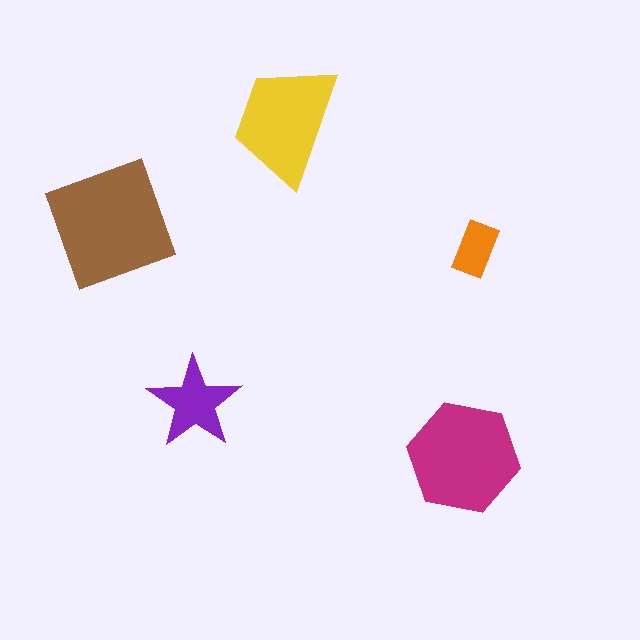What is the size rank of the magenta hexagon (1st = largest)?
2nd.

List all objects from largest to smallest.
The brown square, the magenta hexagon, the yellow trapezoid, the purple star, the orange rectangle.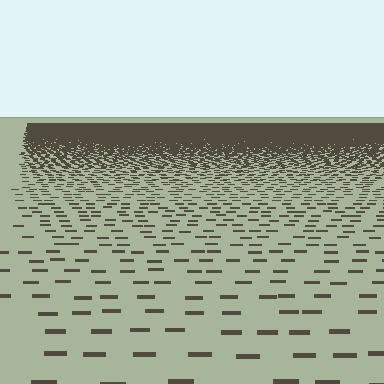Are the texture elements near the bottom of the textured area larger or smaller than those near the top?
Larger. Near the bottom, elements are closer to the viewer and appear at a bigger on-screen size.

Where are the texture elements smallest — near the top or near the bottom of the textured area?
Near the top.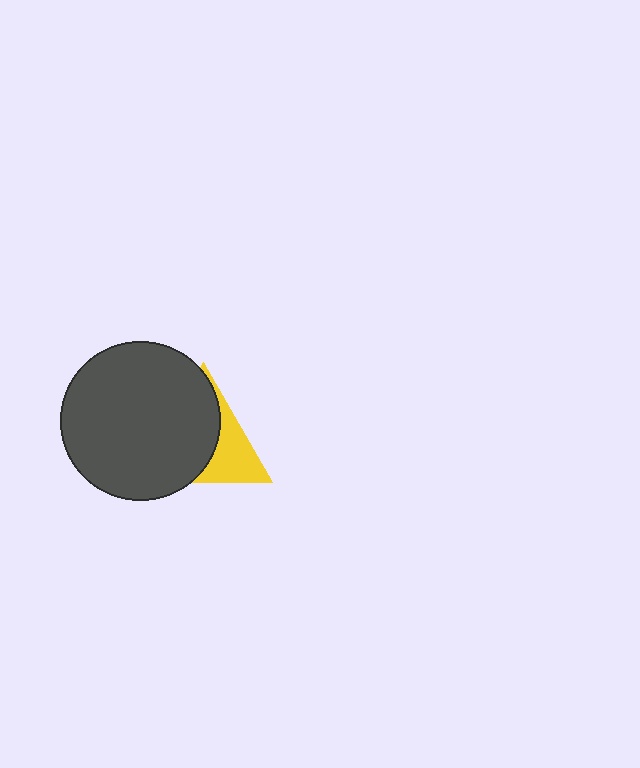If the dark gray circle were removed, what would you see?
You would see the complete yellow triangle.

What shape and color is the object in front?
The object in front is a dark gray circle.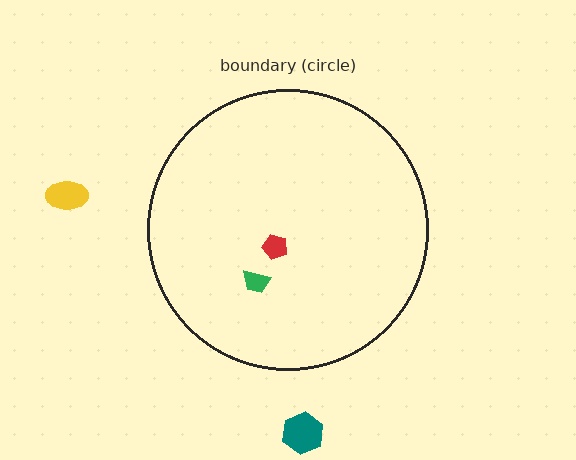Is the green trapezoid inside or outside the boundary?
Inside.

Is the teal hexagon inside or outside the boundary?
Outside.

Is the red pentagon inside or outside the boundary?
Inside.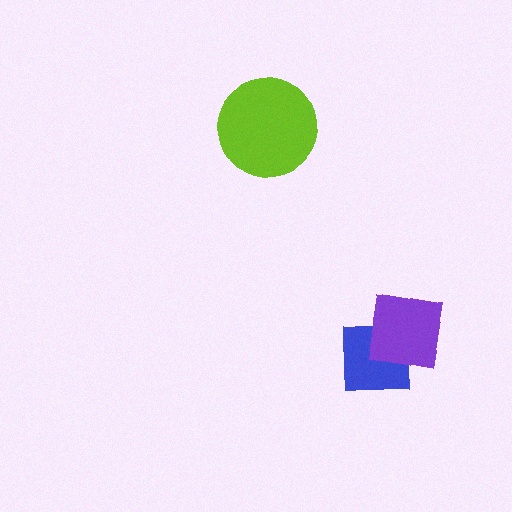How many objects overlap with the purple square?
1 object overlaps with the purple square.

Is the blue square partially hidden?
Yes, it is partially covered by another shape.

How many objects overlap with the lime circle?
0 objects overlap with the lime circle.